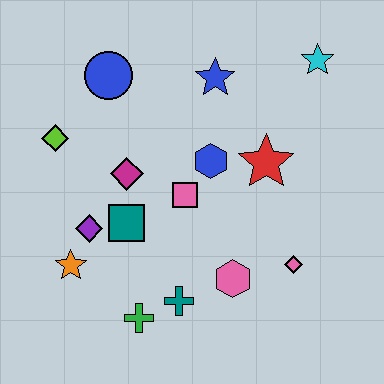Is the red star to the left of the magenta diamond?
No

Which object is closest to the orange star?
The purple diamond is closest to the orange star.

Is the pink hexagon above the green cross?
Yes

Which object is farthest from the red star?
The orange star is farthest from the red star.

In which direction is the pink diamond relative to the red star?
The pink diamond is below the red star.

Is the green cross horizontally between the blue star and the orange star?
Yes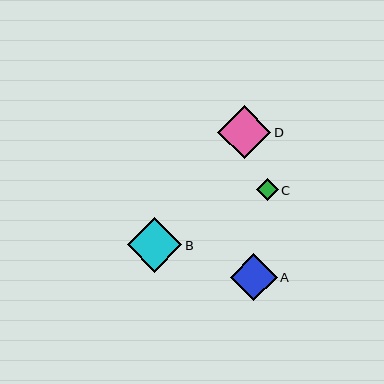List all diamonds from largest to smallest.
From largest to smallest: B, D, A, C.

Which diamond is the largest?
Diamond B is the largest with a size of approximately 55 pixels.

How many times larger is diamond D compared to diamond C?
Diamond D is approximately 2.4 times the size of diamond C.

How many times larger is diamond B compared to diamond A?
Diamond B is approximately 1.2 times the size of diamond A.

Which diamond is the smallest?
Diamond C is the smallest with a size of approximately 22 pixels.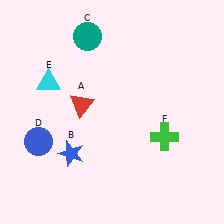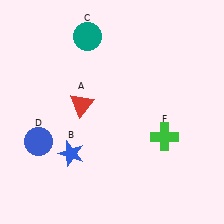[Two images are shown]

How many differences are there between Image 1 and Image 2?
There is 1 difference between the two images.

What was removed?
The cyan triangle (E) was removed in Image 2.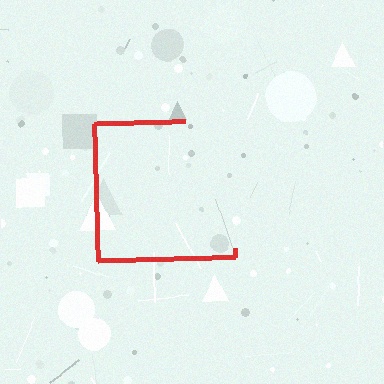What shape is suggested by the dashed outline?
The dashed outline suggests a square.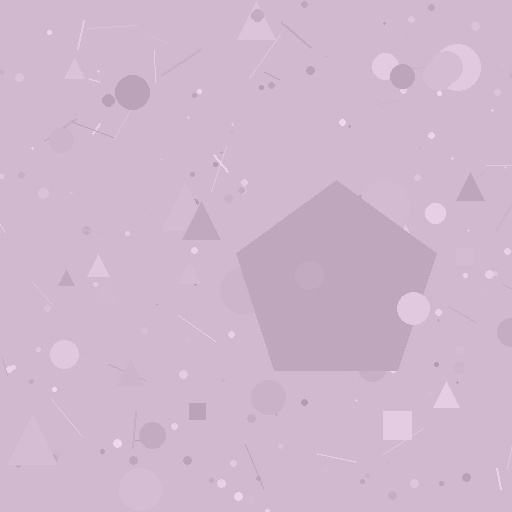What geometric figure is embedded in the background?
A pentagon is embedded in the background.